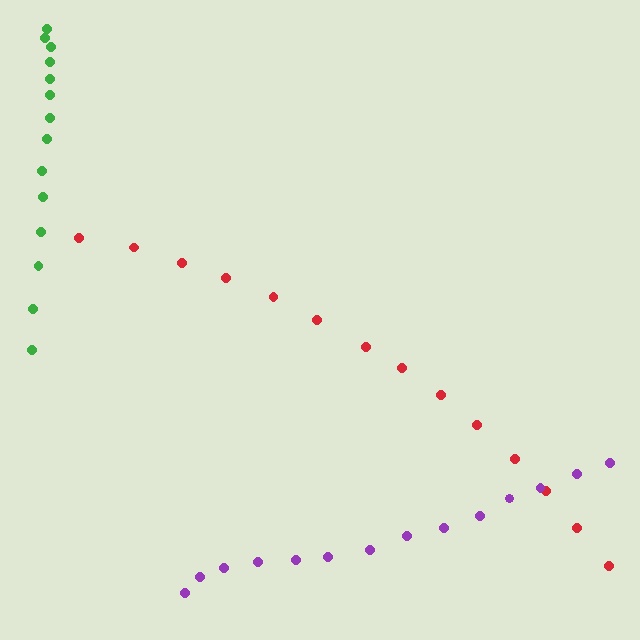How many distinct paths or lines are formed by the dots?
There are 3 distinct paths.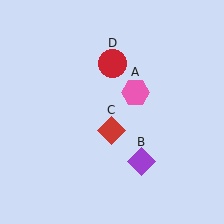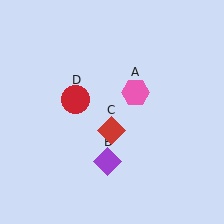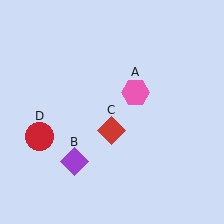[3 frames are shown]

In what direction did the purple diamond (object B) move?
The purple diamond (object B) moved left.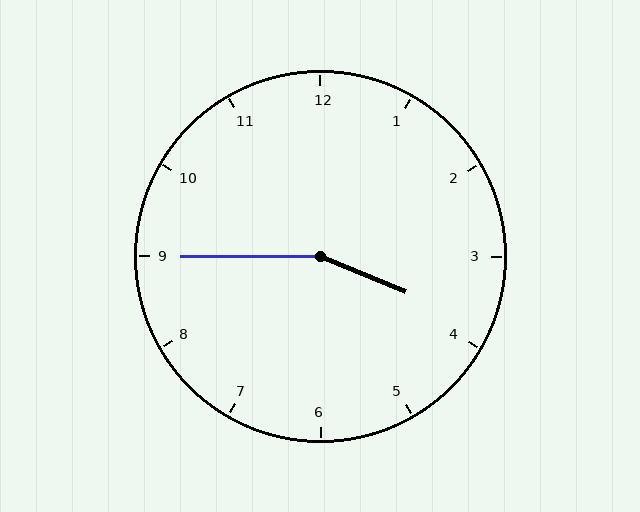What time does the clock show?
3:45.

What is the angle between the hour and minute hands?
Approximately 158 degrees.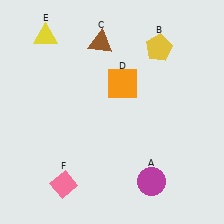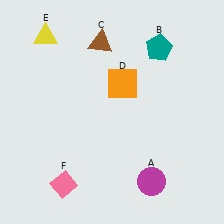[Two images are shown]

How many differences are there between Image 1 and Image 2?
There is 1 difference between the two images.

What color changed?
The pentagon (B) changed from yellow in Image 1 to teal in Image 2.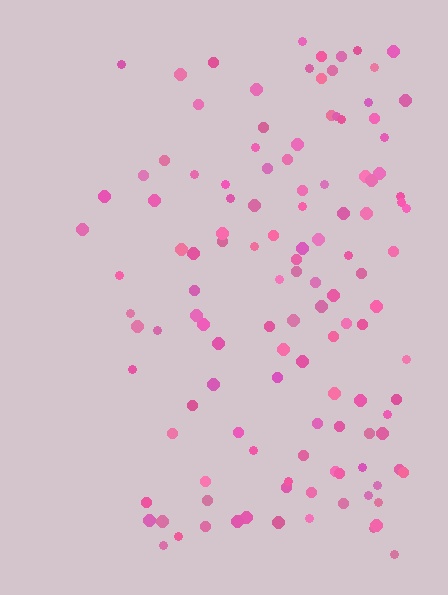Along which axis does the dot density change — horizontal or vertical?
Horizontal.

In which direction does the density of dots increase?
From left to right, with the right side densest.